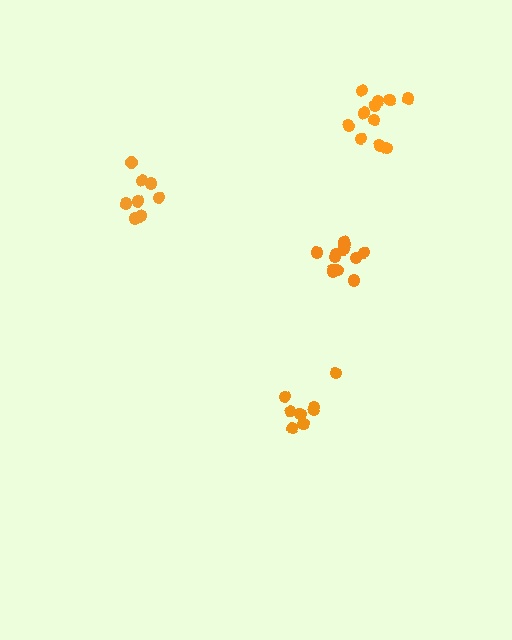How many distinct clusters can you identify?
There are 4 distinct clusters.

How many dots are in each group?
Group 1: 8 dots, Group 2: 12 dots, Group 3: 9 dots, Group 4: 11 dots (40 total).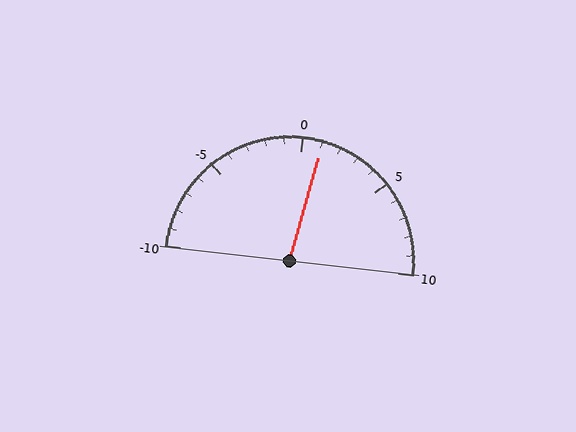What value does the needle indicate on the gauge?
The needle indicates approximately 1.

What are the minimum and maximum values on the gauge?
The gauge ranges from -10 to 10.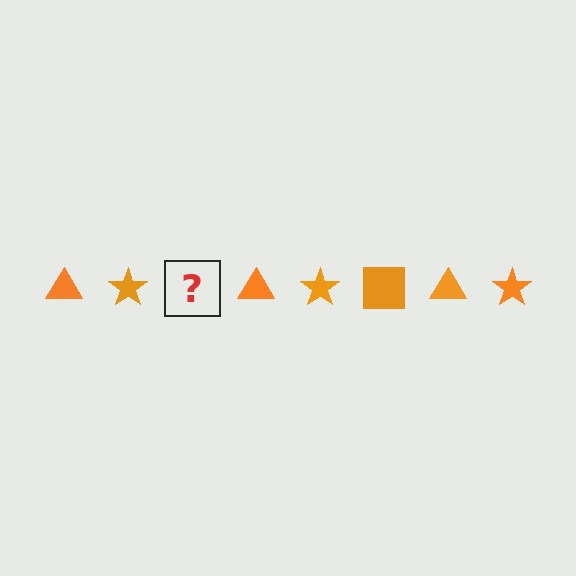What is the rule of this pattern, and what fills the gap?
The rule is that the pattern cycles through triangle, star, square shapes in orange. The gap should be filled with an orange square.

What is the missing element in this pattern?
The missing element is an orange square.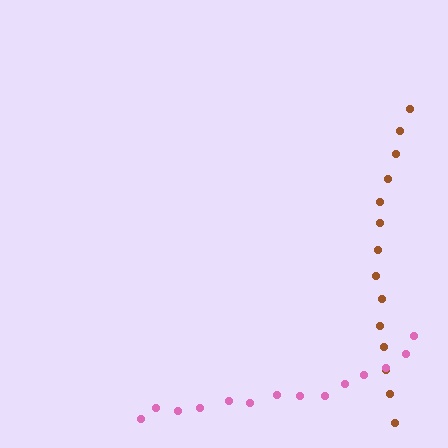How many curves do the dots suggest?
There are 2 distinct paths.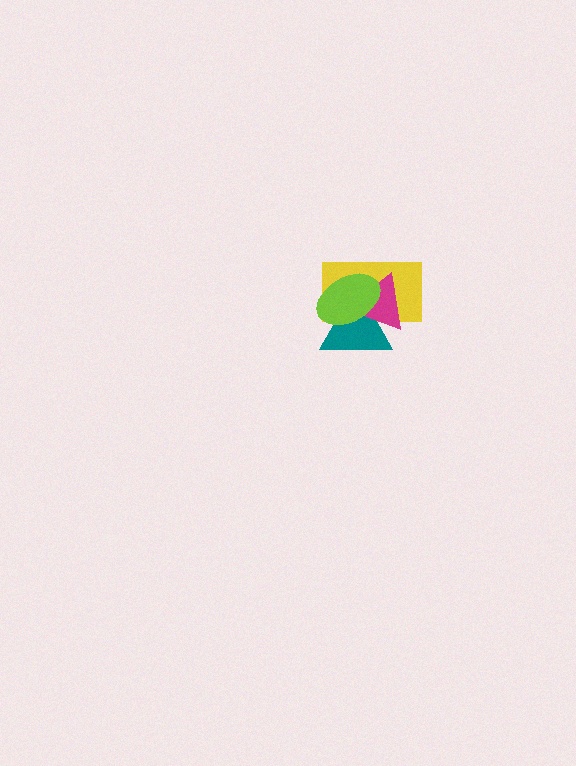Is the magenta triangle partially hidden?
Yes, it is partially covered by another shape.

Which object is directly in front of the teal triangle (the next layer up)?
The magenta triangle is directly in front of the teal triangle.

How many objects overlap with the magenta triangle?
3 objects overlap with the magenta triangle.